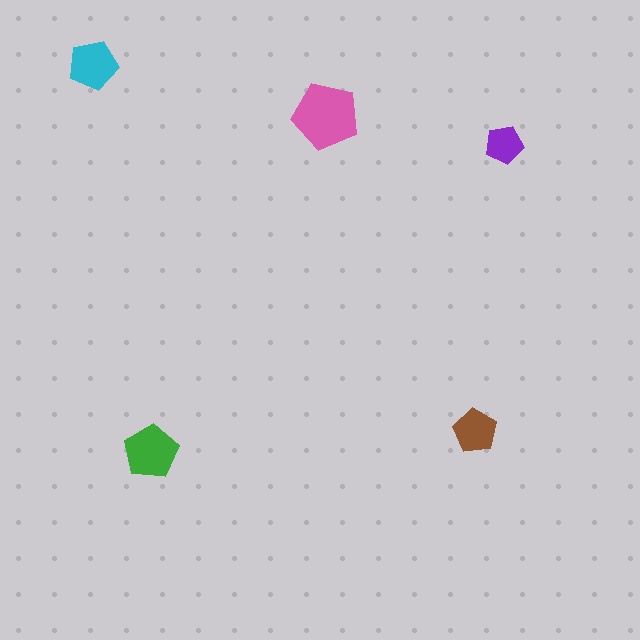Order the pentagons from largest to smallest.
the pink one, the green one, the cyan one, the brown one, the purple one.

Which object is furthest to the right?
The purple pentagon is rightmost.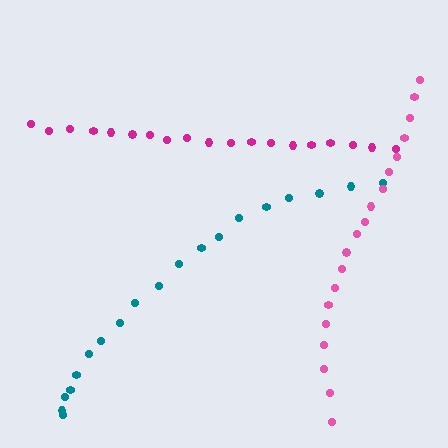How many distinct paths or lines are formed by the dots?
There are 3 distinct paths.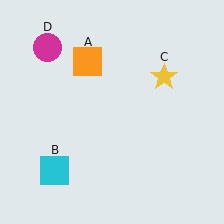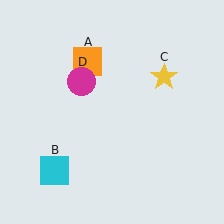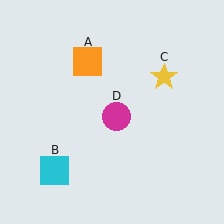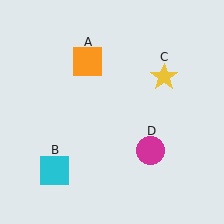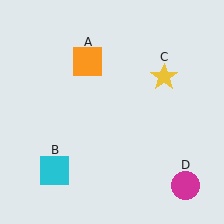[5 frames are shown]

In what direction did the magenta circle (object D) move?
The magenta circle (object D) moved down and to the right.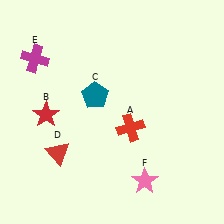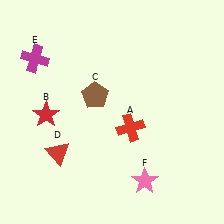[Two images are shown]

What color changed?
The pentagon (C) changed from teal in Image 1 to brown in Image 2.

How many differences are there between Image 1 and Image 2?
There is 1 difference between the two images.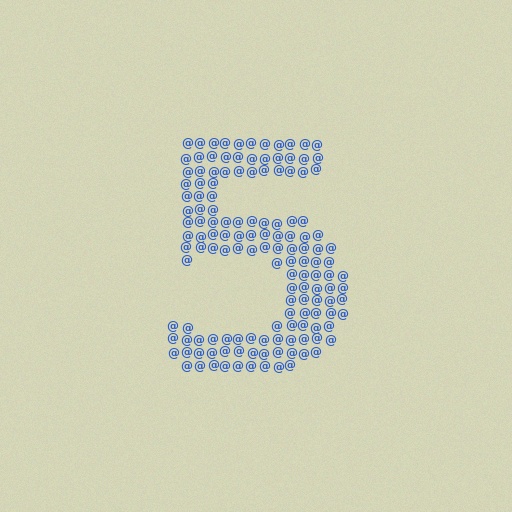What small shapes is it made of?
It is made of small at signs.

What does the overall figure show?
The overall figure shows the digit 5.